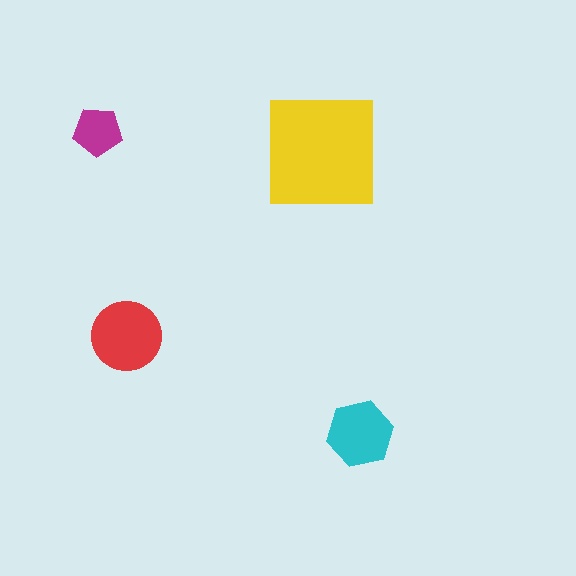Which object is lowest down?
The cyan hexagon is bottommost.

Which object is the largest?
The yellow square.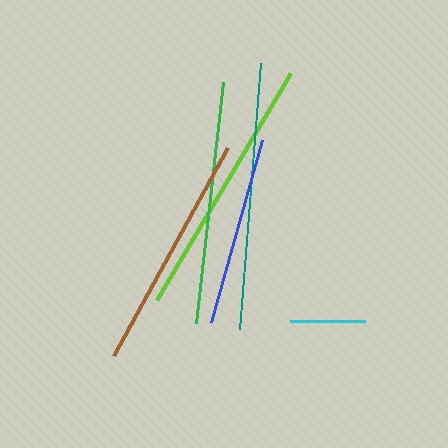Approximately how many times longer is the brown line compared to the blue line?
The brown line is approximately 1.3 times the length of the blue line.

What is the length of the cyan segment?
The cyan segment is approximately 75 pixels long.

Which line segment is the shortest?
The cyan line is the shortest at approximately 75 pixels.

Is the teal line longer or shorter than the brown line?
The teal line is longer than the brown line.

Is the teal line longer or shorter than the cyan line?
The teal line is longer than the cyan line.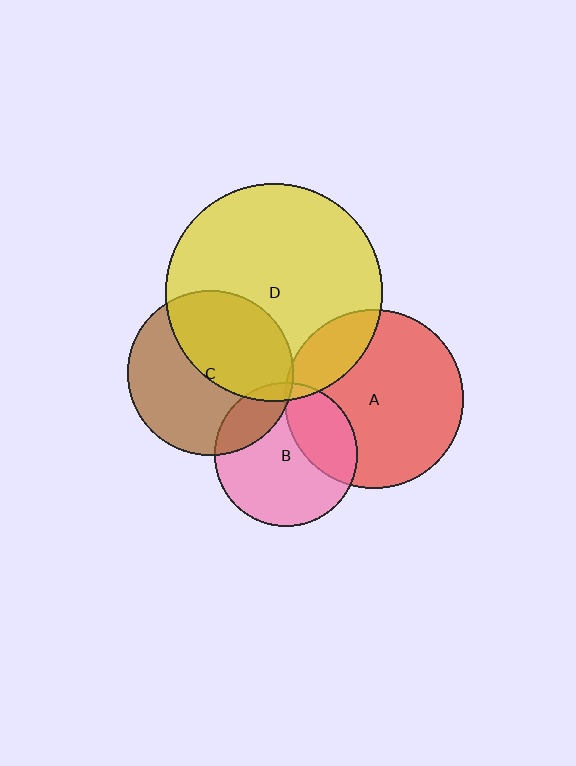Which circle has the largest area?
Circle D (yellow).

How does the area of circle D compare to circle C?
Approximately 1.7 times.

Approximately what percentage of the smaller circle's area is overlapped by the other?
Approximately 5%.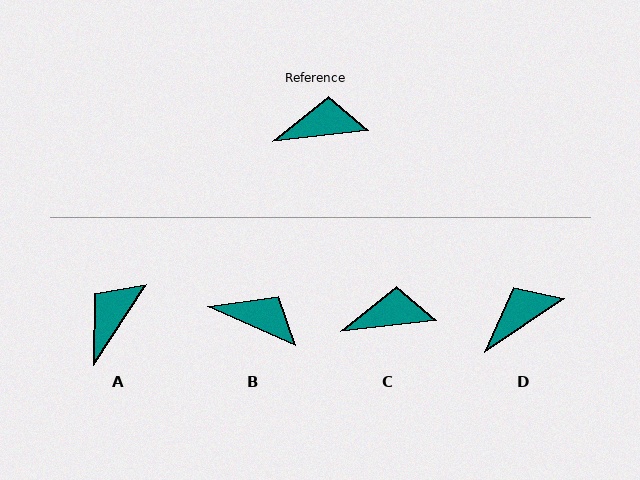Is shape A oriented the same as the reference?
No, it is off by about 51 degrees.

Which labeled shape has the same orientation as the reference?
C.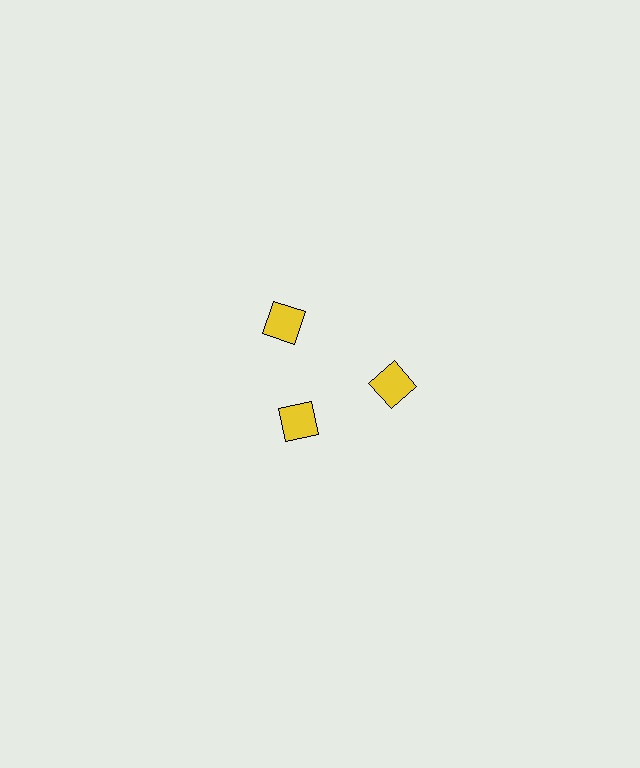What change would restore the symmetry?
The symmetry would be restored by moving it outward, back onto the ring so that all 3 diamonds sit at equal angles and equal distance from the center.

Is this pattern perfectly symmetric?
No. The 3 yellow diamonds are arranged in a ring, but one element near the 7 o'clock position is pulled inward toward the center, breaking the 3-fold rotational symmetry.